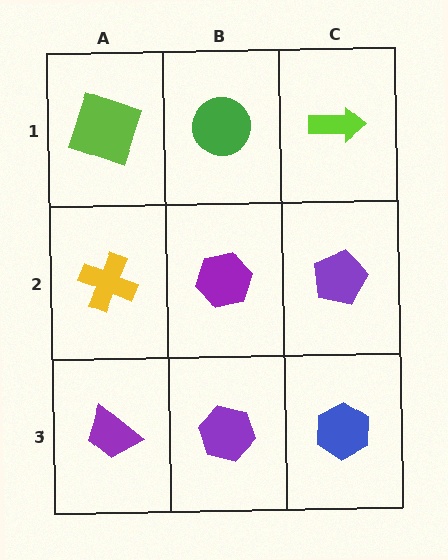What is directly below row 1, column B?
A purple hexagon.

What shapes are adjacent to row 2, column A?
A lime square (row 1, column A), a purple trapezoid (row 3, column A), a purple hexagon (row 2, column B).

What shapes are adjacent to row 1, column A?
A yellow cross (row 2, column A), a green circle (row 1, column B).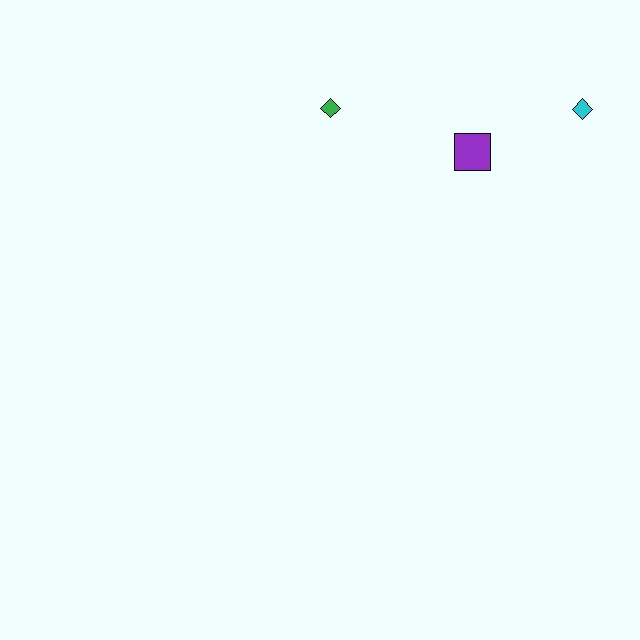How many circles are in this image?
There are no circles.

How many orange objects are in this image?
There are no orange objects.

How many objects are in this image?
There are 3 objects.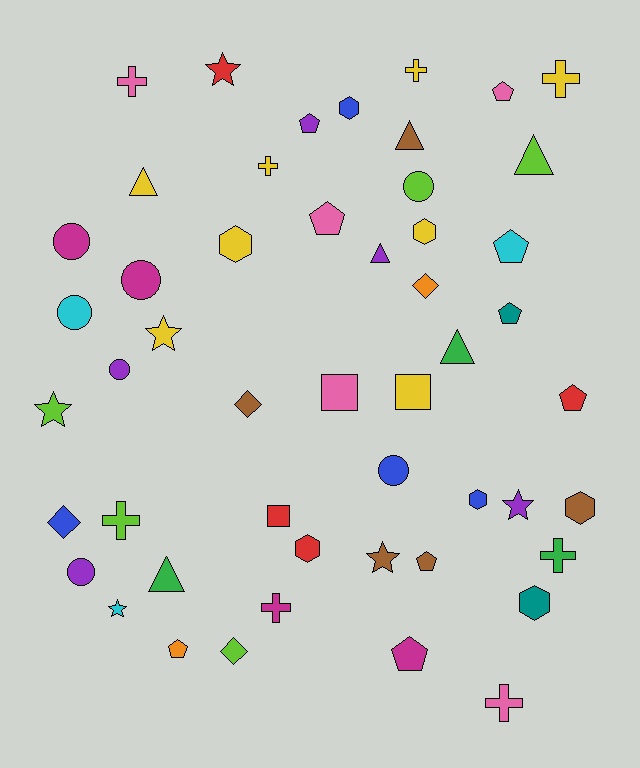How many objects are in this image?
There are 50 objects.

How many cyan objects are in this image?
There are 3 cyan objects.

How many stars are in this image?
There are 6 stars.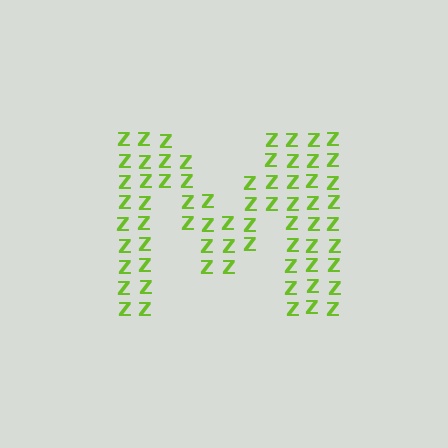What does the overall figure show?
The overall figure shows the letter M.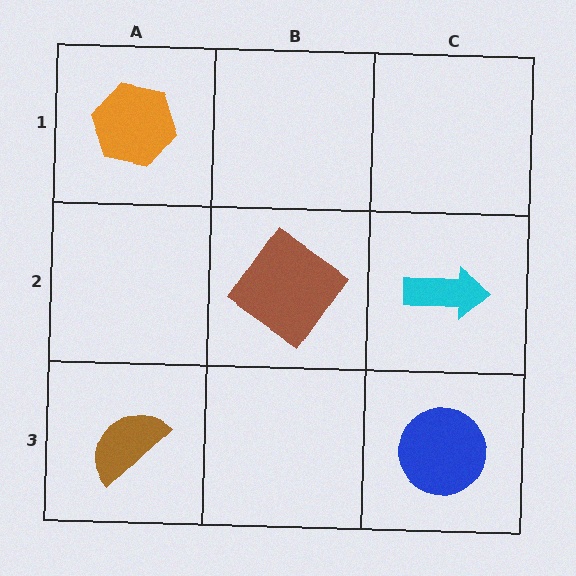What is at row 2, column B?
A brown diamond.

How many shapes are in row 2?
2 shapes.